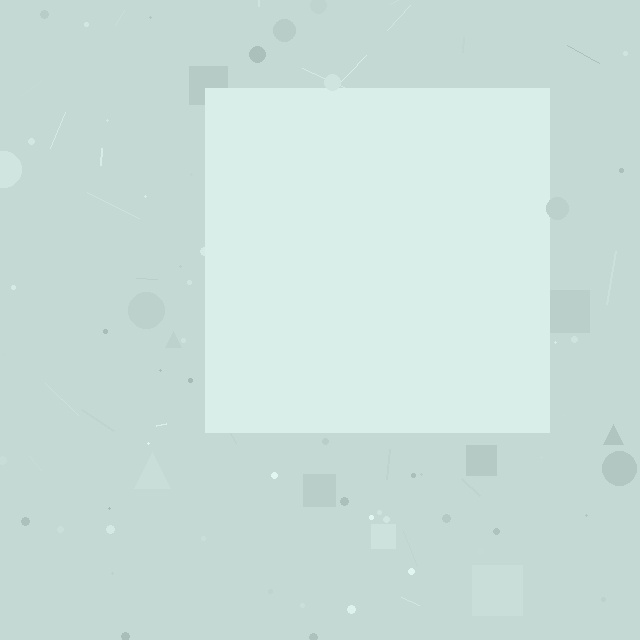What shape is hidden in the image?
A square is hidden in the image.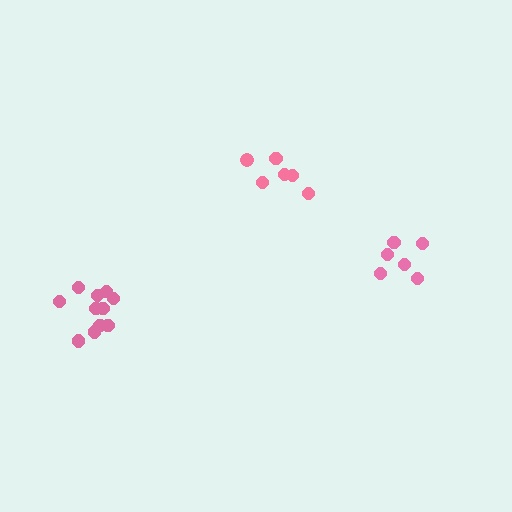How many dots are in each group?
Group 1: 6 dots, Group 2: 6 dots, Group 3: 11 dots (23 total).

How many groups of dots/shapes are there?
There are 3 groups.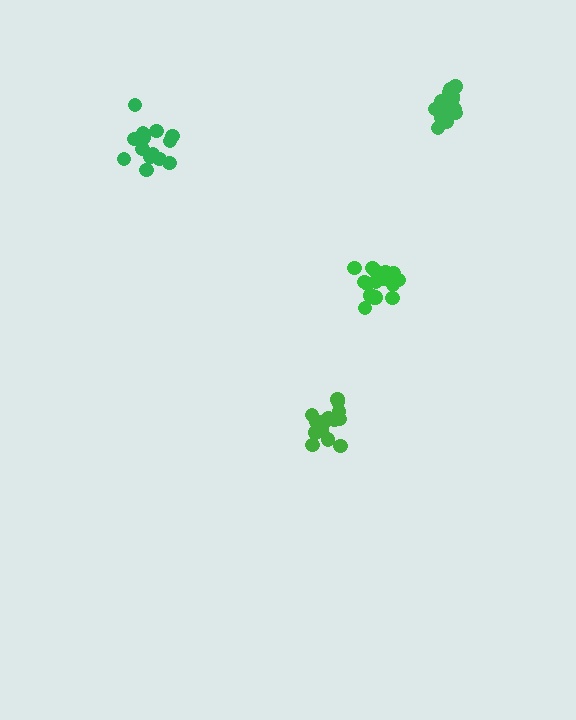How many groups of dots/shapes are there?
There are 4 groups.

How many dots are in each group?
Group 1: 14 dots, Group 2: 19 dots, Group 3: 15 dots, Group 4: 16 dots (64 total).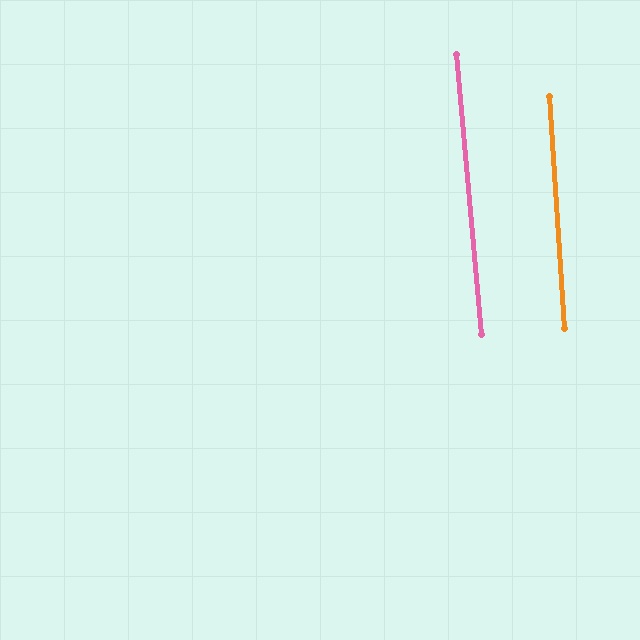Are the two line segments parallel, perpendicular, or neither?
Parallel — their directions differ by only 1.3°.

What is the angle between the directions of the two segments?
Approximately 1 degree.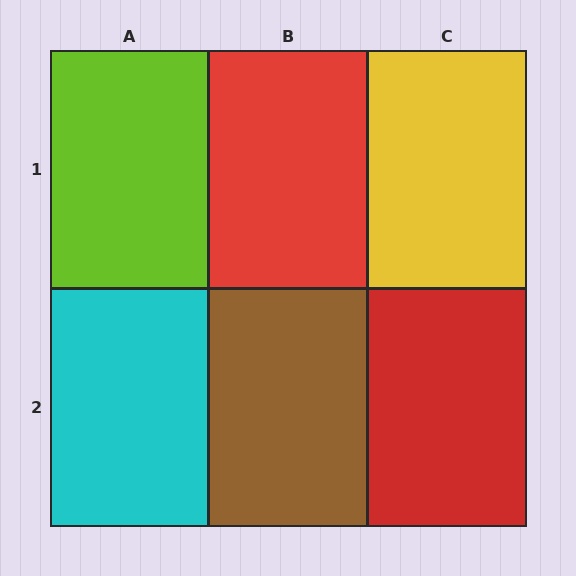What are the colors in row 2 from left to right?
Cyan, brown, red.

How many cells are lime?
1 cell is lime.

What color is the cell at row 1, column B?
Red.